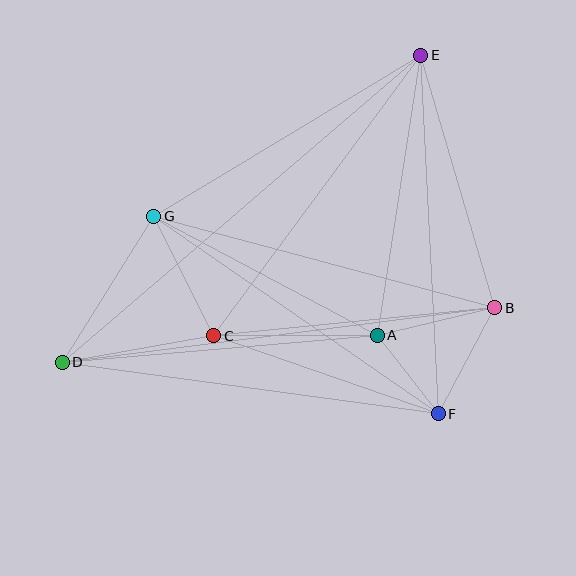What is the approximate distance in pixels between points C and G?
The distance between C and G is approximately 134 pixels.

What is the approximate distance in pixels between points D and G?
The distance between D and G is approximately 172 pixels.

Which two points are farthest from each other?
Points D and E are farthest from each other.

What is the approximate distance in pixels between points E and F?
The distance between E and F is approximately 359 pixels.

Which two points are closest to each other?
Points A and F are closest to each other.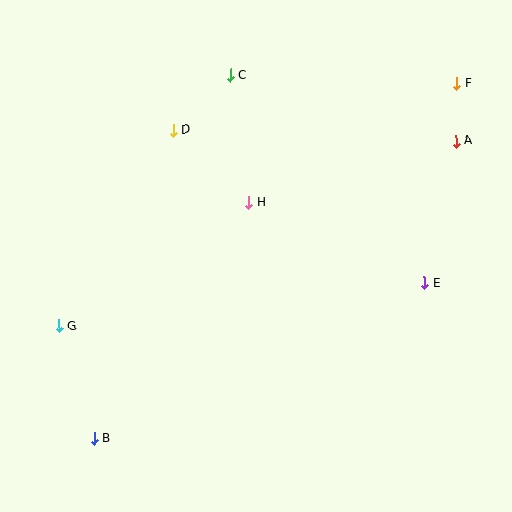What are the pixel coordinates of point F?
Point F is at (457, 84).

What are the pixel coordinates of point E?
Point E is at (424, 283).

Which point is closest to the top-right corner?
Point F is closest to the top-right corner.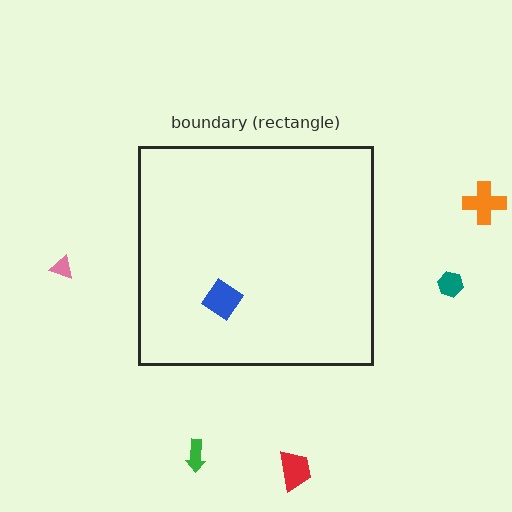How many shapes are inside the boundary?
1 inside, 5 outside.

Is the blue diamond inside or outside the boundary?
Inside.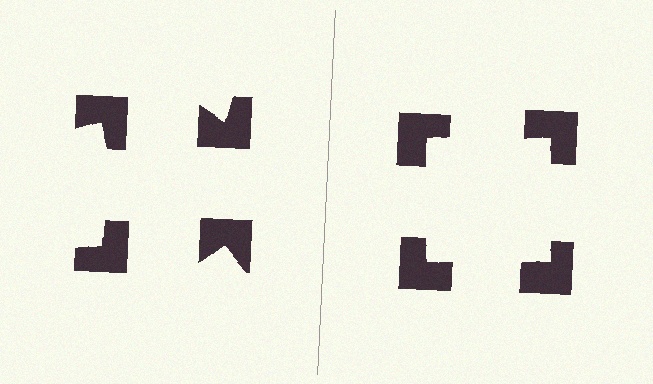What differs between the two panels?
The notched squares are positioned identically on both sides; only the wedge orientations differ. On the right they align to a square; on the left they are misaligned.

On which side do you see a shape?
An illusory square appears on the right side. On the left side the wedge cuts are rotated, so no coherent shape forms.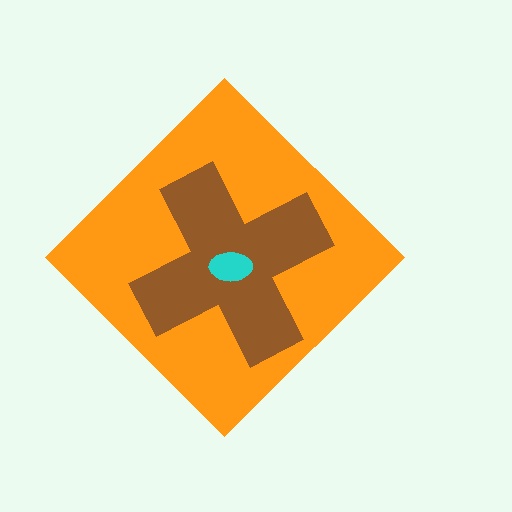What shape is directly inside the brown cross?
The cyan ellipse.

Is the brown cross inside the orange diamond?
Yes.